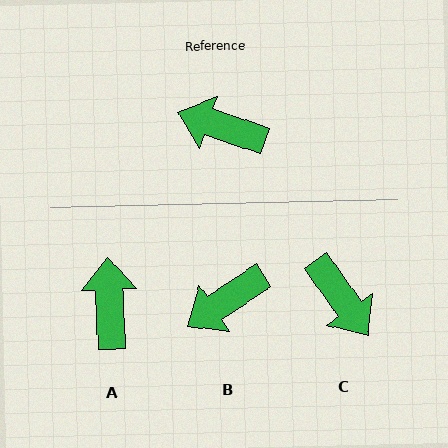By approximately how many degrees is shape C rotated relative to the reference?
Approximately 143 degrees counter-clockwise.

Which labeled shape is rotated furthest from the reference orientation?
C, about 143 degrees away.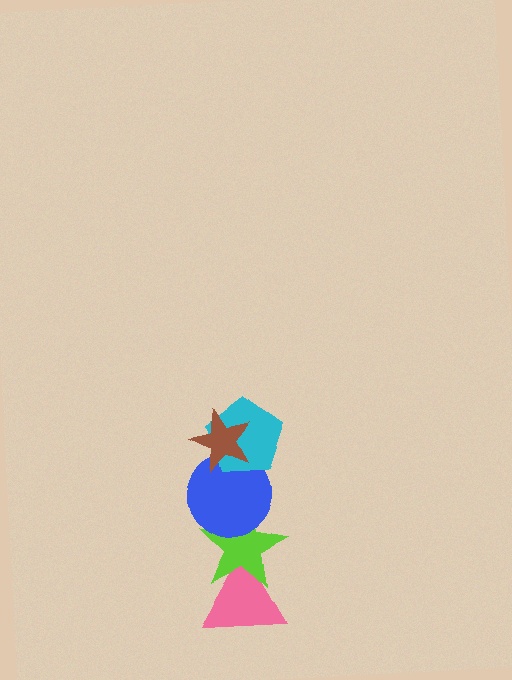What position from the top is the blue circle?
The blue circle is 3rd from the top.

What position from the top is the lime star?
The lime star is 4th from the top.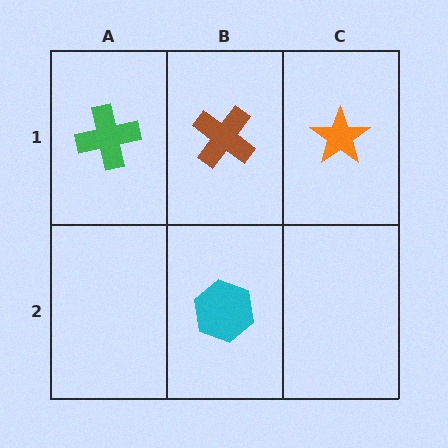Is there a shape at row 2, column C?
No, that cell is empty.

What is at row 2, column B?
A cyan hexagon.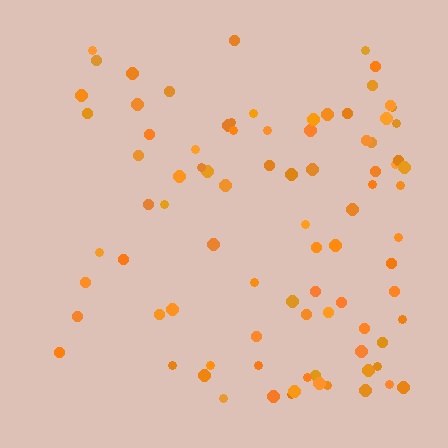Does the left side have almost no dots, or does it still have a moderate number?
Still a moderate number, just noticeably fewer than the right.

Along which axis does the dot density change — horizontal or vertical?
Horizontal.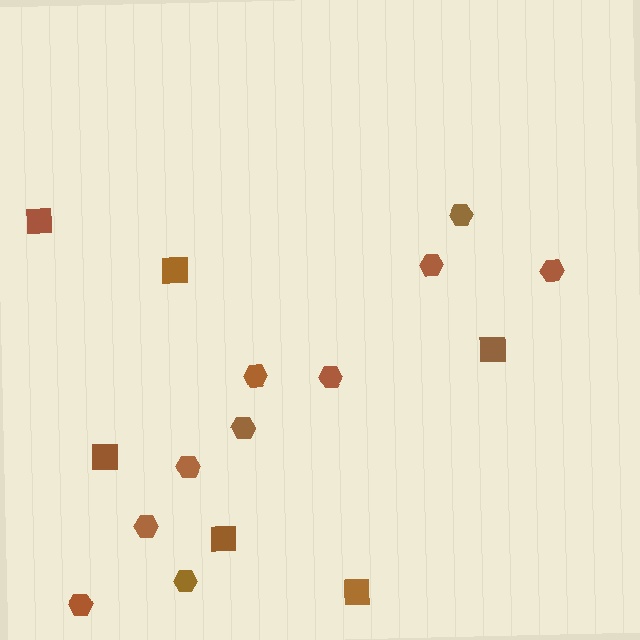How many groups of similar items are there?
There are 2 groups: one group of squares (6) and one group of hexagons (10).